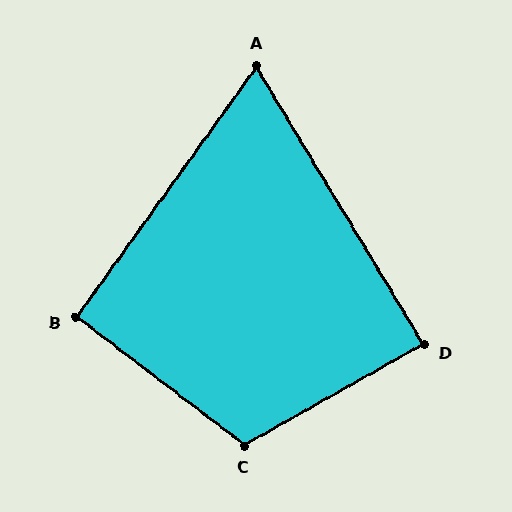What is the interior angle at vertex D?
Approximately 88 degrees (approximately right).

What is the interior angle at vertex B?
Approximately 92 degrees (approximately right).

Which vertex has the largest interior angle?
C, at approximately 113 degrees.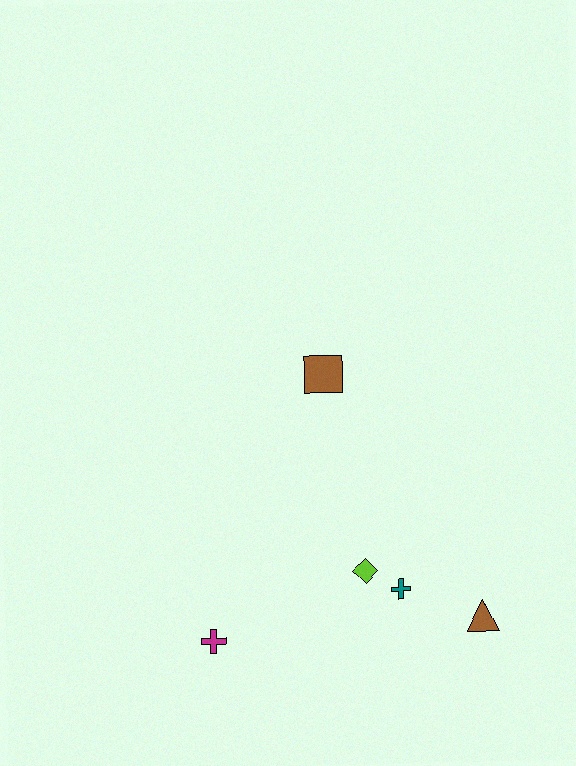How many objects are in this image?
There are 5 objects.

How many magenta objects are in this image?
There is 1 magenta object.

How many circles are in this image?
There are no circles.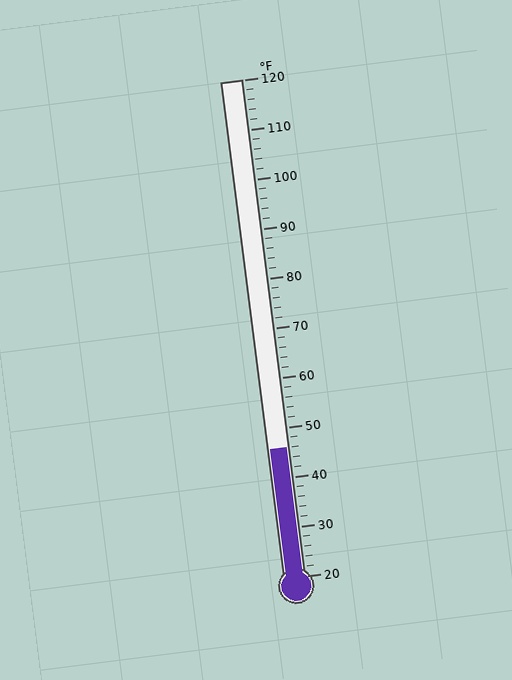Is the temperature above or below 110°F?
The temperature is below 110°F.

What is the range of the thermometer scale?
The thermometer scale ranges from 20°F to 120°F.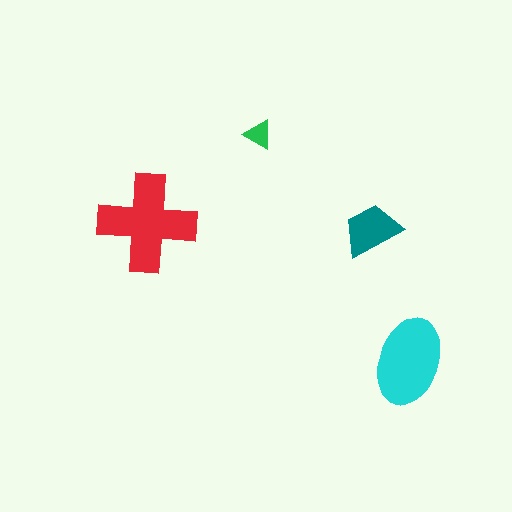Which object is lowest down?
The cyan ellipse is bottommost.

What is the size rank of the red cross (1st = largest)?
1st.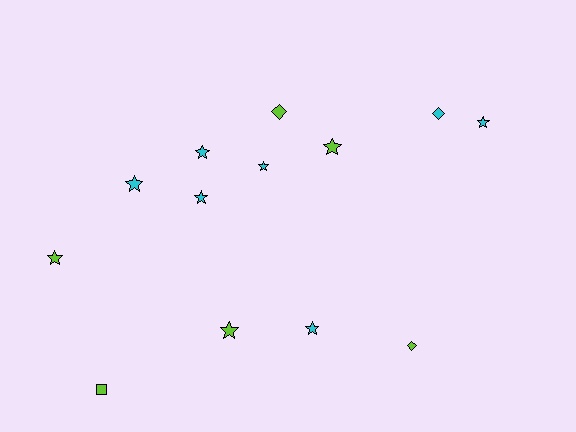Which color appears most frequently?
Cyan, with 7 objects.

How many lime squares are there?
There is 1 lime square.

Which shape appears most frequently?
Star, with 9 objects.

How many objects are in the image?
There are 13 objects.